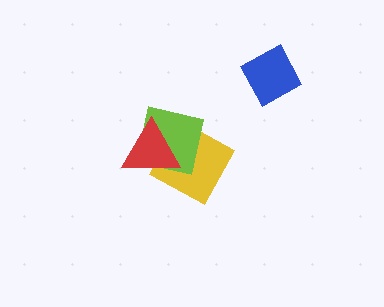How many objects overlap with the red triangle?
2 objects overlap with the red triangle.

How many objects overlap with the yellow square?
2 objects overlap with the yellow square.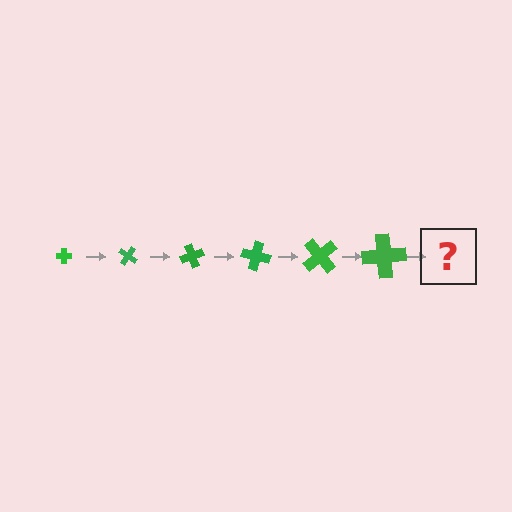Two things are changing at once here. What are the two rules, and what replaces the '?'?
The two rules are that the cross grows larger each step and it rotates 35 degrees each step. The '?' should be a cross, larger than the previous one and rotated 210 degrees from the start.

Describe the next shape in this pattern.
It should be a cross, larger than the previous one and rotated 210 degrees from the start.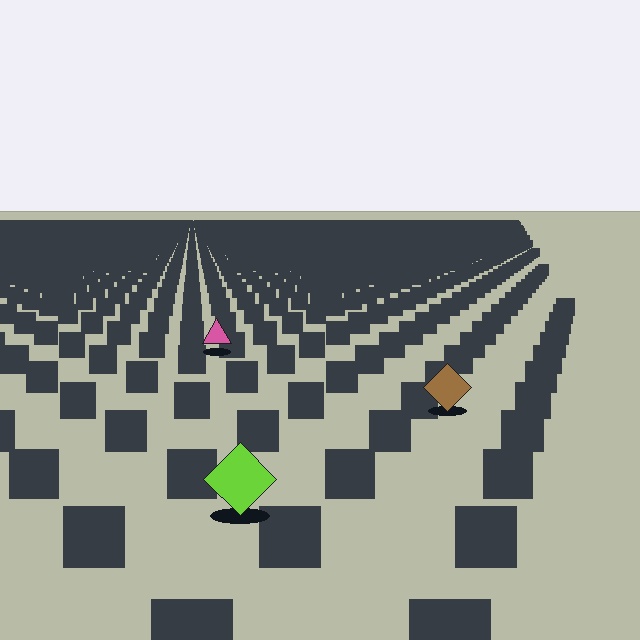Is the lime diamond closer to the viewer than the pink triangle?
Yes. The lime diamond is closer — you can tell from the texture gradient: the ground texture is coarser near it.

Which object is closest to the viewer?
The lime diamond is closest. The texture marks near it are larger and more spread out.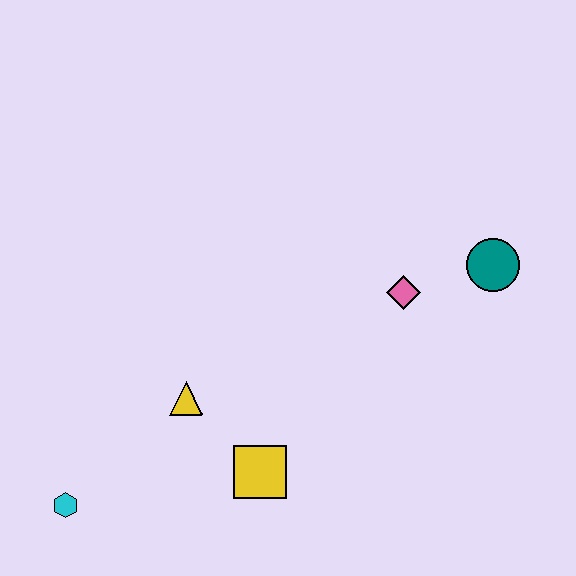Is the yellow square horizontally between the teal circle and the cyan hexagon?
Yes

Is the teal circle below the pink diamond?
No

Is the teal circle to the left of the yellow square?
No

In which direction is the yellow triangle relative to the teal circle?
The yellow triangle is to the left of the teal circle.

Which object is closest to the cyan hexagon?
The yellow triangle is closest to the cyan hexagon.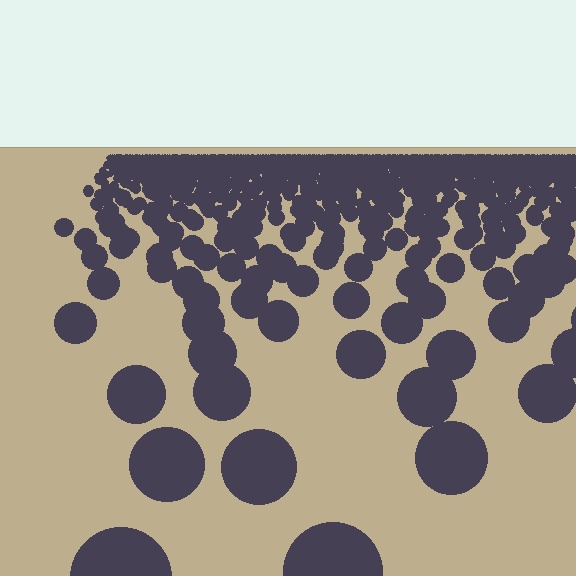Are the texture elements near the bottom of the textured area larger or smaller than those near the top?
Larger. Near the bottom, elements are closer to the viewer and appear at a bigger on-screen size.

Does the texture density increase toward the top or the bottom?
Density increases toward the top.